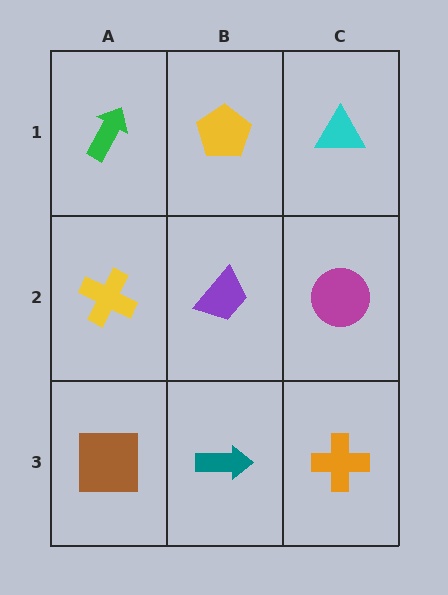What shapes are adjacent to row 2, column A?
A green arrow (row 1, column A), a brown square (row 3, column A), a purple trapezoid (row 2, column B).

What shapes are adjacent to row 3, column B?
A purple trapezoid (row 2, column B), a brown square (row 3, column A), an orange cross (row 3, column C).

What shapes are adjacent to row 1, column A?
A yellow cross (row 2, column A), a yellow pentagon (row 1, column B).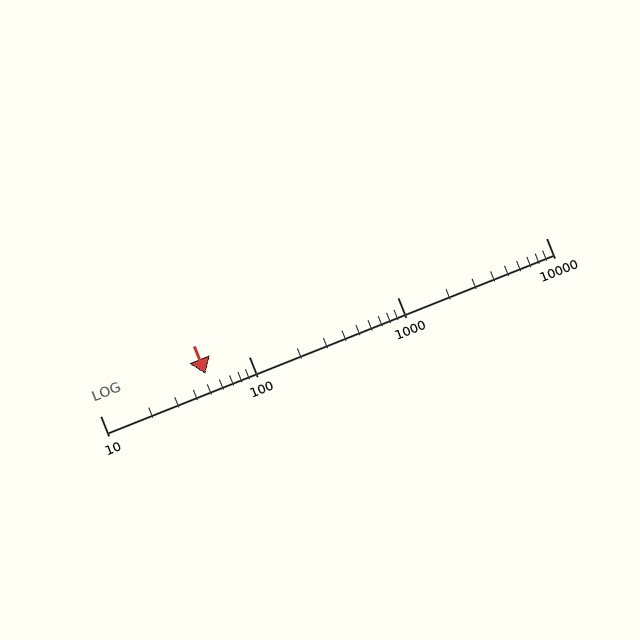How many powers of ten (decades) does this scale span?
The scale spans 3 decades, from 10 to 10000.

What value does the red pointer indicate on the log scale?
The pointer indicates approximately 51.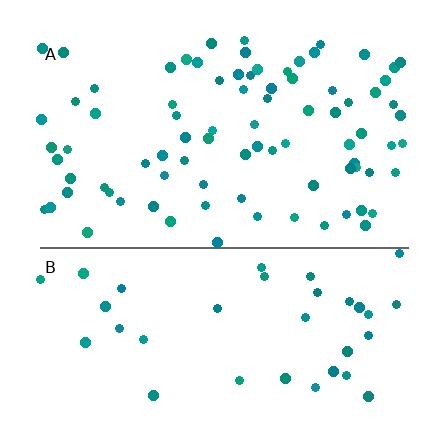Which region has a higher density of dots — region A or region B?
A (the top).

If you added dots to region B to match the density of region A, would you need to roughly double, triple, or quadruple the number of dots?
Approximately double.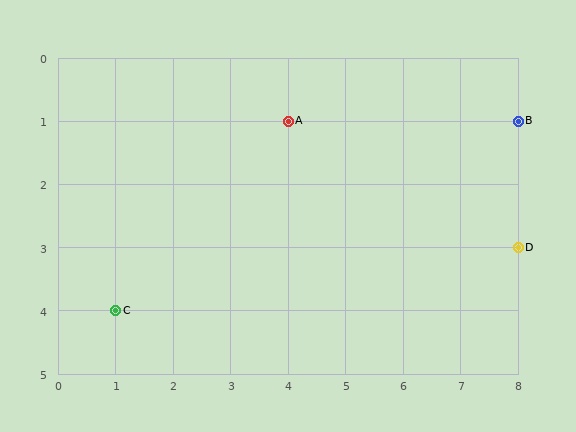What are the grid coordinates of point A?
Point A is at grid coordinates (4, 1).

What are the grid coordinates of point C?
Point C is at grid coordinates (1, 4).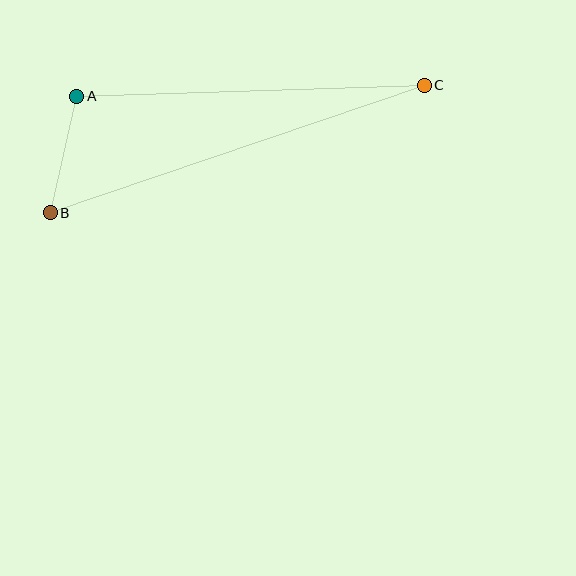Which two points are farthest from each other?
Points B and C are farthest from each other.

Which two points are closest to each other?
Points A and B are closest to each other.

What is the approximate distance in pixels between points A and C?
The distance between A and C is approximately 348 pixels.